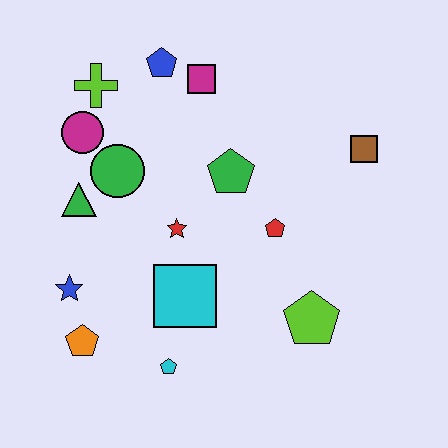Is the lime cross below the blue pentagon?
Yes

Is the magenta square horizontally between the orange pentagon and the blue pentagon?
No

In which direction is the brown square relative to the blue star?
The brown square is to the right of the blue star.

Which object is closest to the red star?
The cyan square is closest to the red star.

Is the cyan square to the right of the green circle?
Yes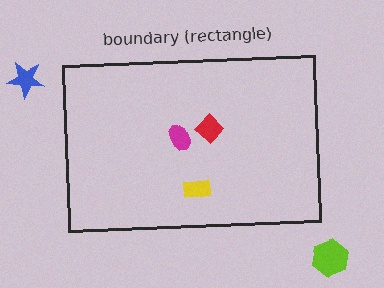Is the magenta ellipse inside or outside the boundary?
Inside.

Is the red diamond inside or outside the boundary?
Inside.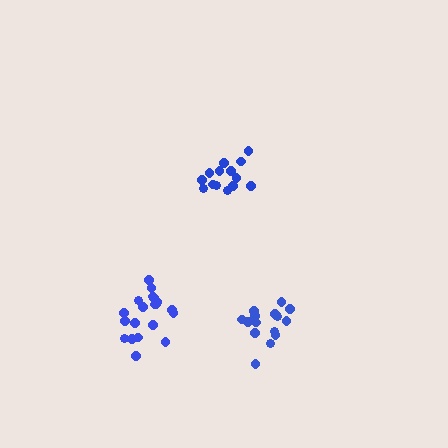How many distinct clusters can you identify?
There are 3 distinct clusters.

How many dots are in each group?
Group 1: 14 dots, Group 2: 15 dots, Group 3: 20 dots (49 total).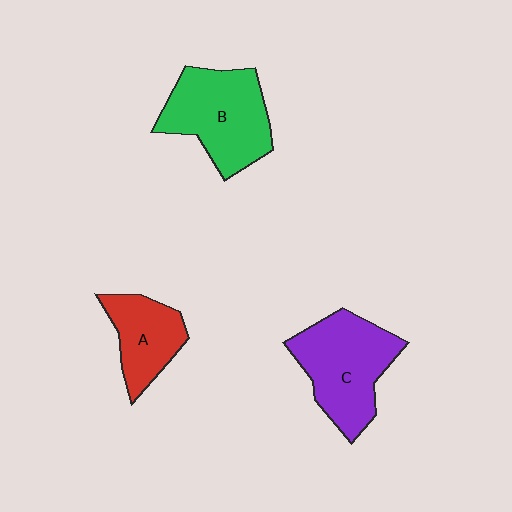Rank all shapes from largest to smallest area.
From largest to smallest: C (purple), B (green), A (red).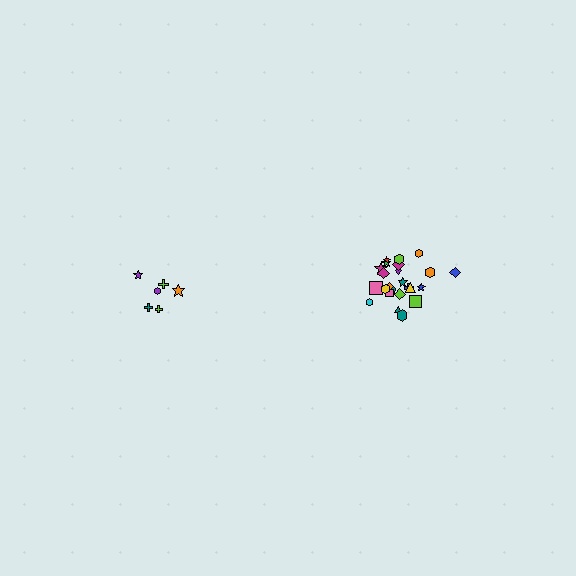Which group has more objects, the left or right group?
The right group.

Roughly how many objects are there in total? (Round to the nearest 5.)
Roughly 30 objects in total.